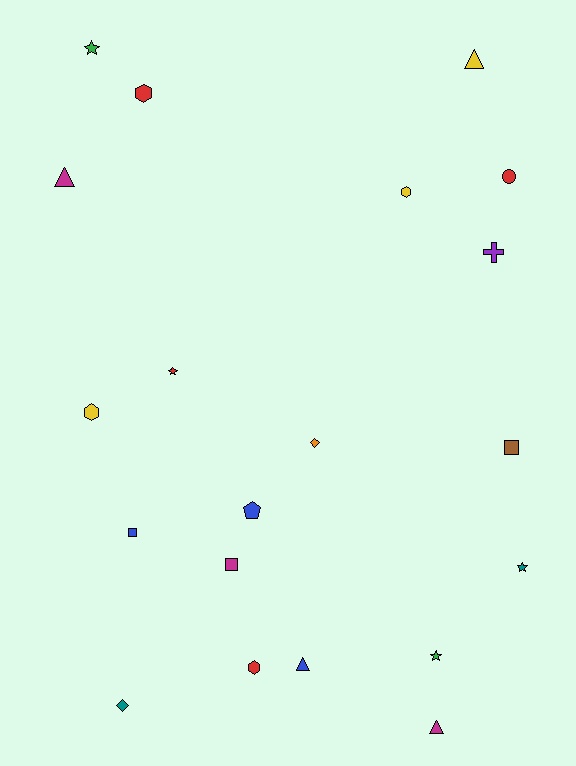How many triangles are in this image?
There are 4 triangles.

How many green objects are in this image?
There are 2 green objects.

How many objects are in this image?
There are 20 objects.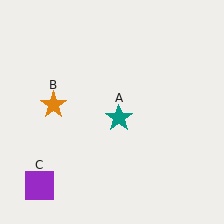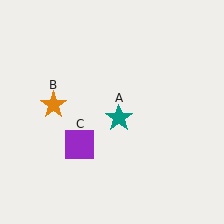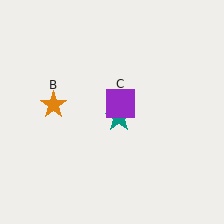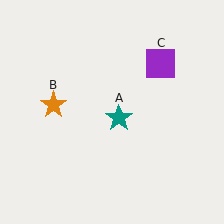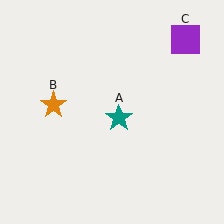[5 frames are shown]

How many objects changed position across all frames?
1 object changed position: purple square (object C).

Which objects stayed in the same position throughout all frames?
Teal star (object A) and orange star (object B) remained stationary.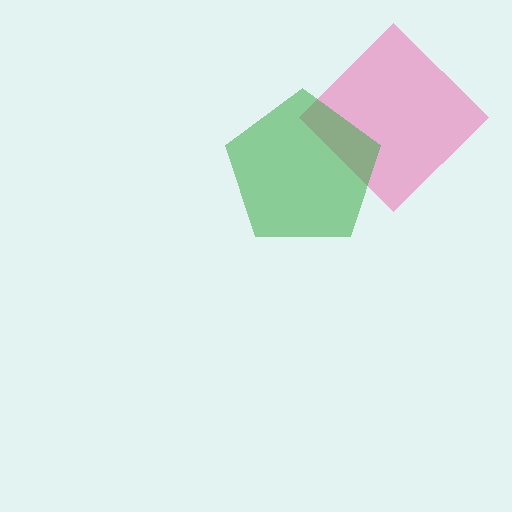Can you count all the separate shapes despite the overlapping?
Yes, there are 2 separate shapes.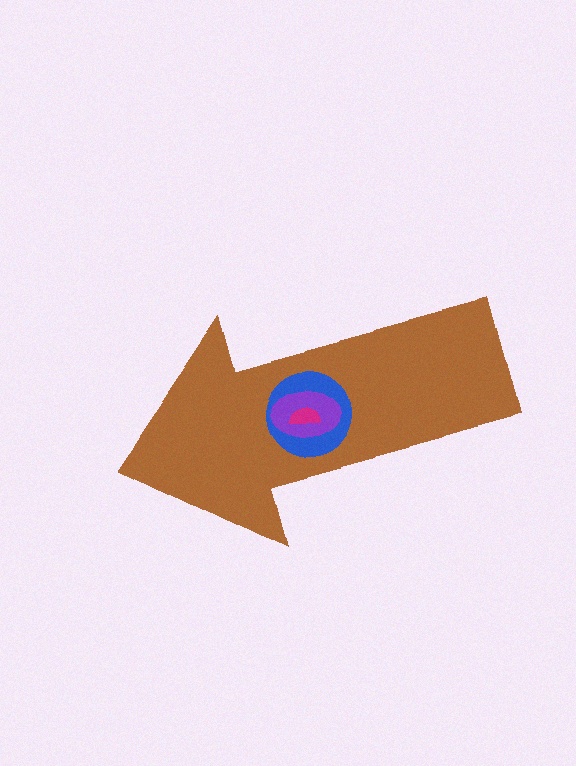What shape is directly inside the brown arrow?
The blue circle.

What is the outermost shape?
The brown arrow.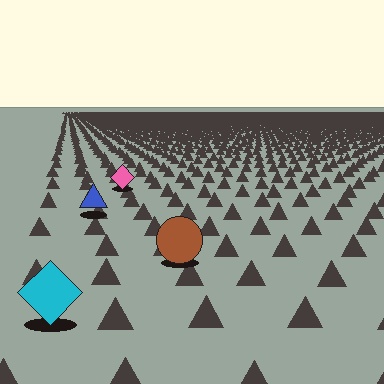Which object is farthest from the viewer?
The pink diamond is farthest from the viewer. It appears smaller and the ground texture around it is denser.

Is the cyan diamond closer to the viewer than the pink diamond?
Yes. The cyan diamond is closer — you can tell from the texture gradient: the ground texture is coarser near it.